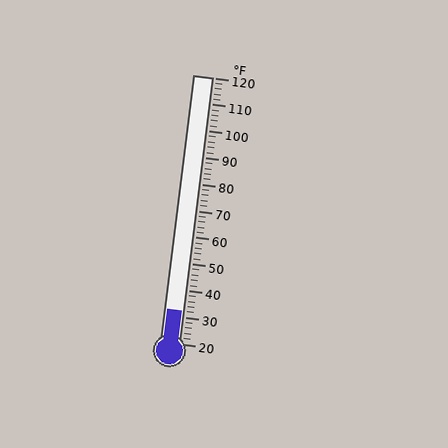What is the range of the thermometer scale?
The thermometer scale ranges from 20°F to 120°F.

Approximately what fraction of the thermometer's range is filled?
The thermometer is filled to approximately 10% of its range.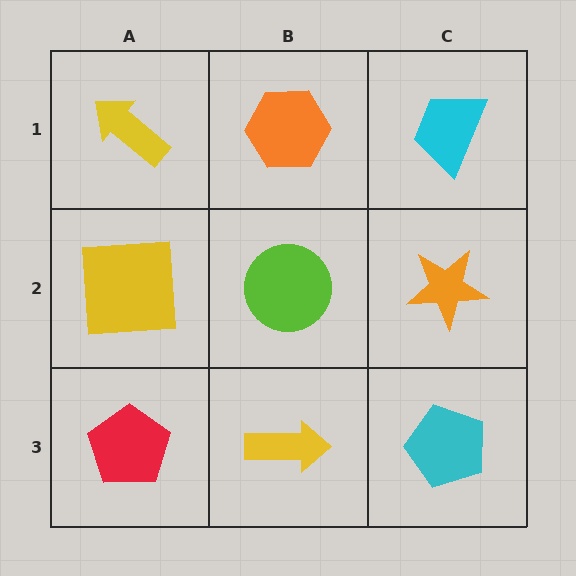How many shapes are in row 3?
3 shapes.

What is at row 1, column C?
A cyan trapezoid.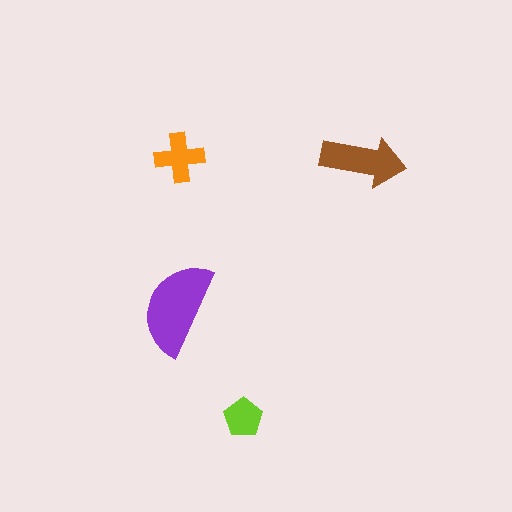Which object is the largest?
The purple semicircle.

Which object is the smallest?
The lime pentagon.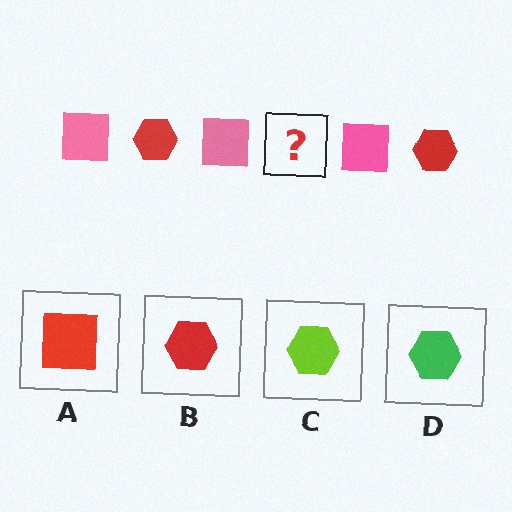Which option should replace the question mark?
Option B.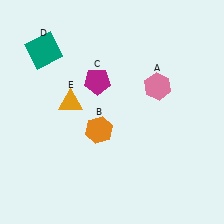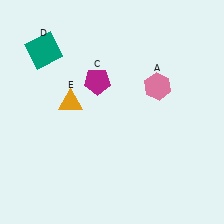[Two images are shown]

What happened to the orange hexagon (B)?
The orange hexagon (B) was removed in Image 2. It was in the bottom-left area of Image 1.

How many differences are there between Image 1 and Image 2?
There is 1 difference between the two images.